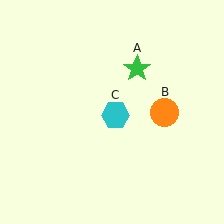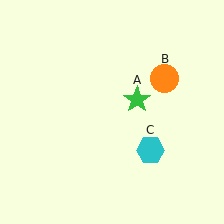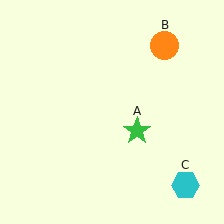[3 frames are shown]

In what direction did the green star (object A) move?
The green star (object A) moved down.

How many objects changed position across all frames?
3 objects changed position: green star (object A), orange circle (object B), cyan hexagon (object C).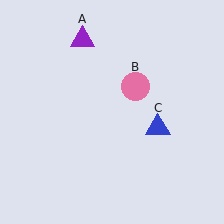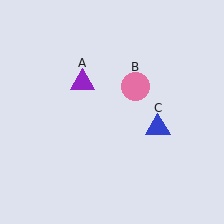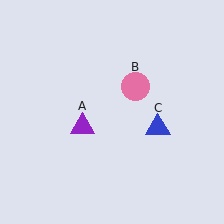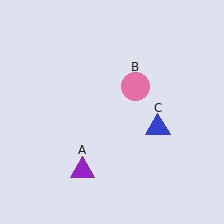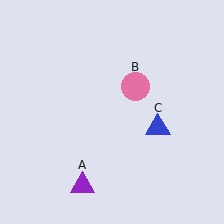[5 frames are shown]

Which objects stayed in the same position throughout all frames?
Pink circle (object B) and blue triangle (object C) remained stationary.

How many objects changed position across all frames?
1 object changed position: purple triangle (object A).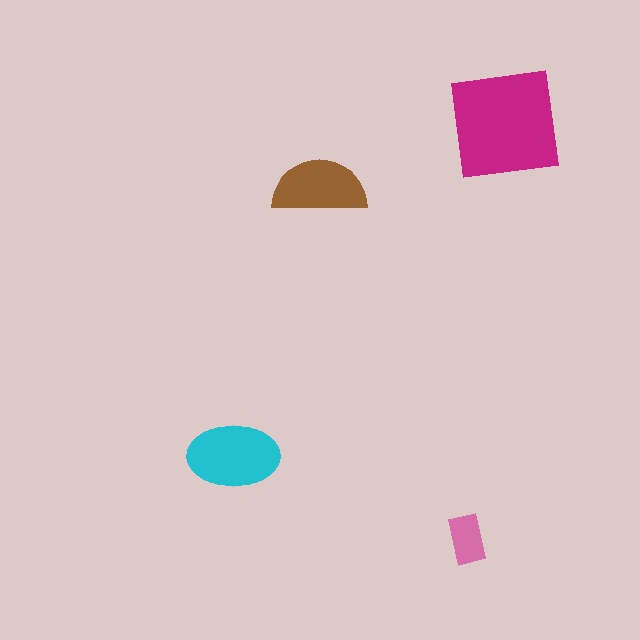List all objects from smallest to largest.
The pink rectangle, the brown semicircle, the cyan ellipse, the magenta square.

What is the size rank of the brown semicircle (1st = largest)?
3rd.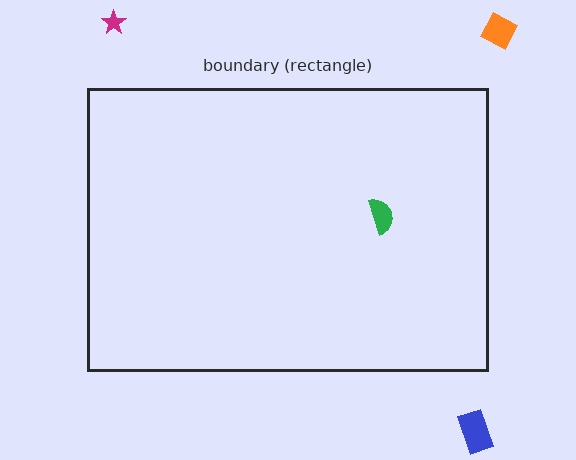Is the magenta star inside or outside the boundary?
Outside.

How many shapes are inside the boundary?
1 inside, 3 outside.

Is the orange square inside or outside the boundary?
Outside.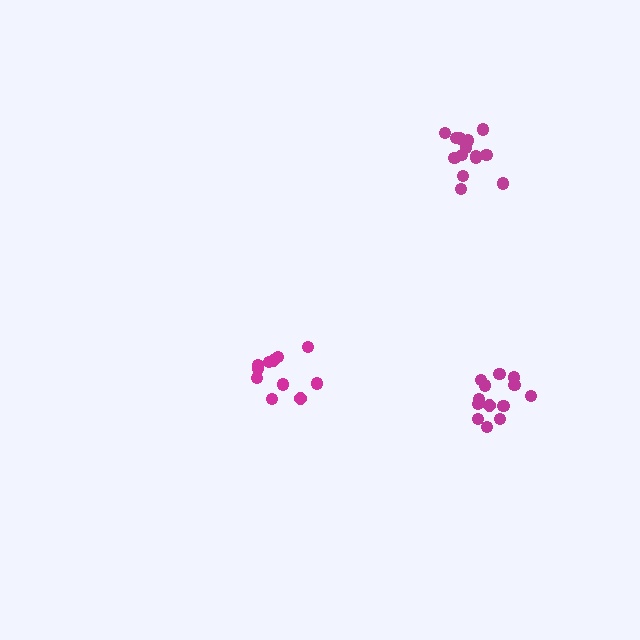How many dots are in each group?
Group 1: 11 dots, Group 2: 13 dots, Group 3: 14 dots (38 total).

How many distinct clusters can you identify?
There are 3 distinct clusters.